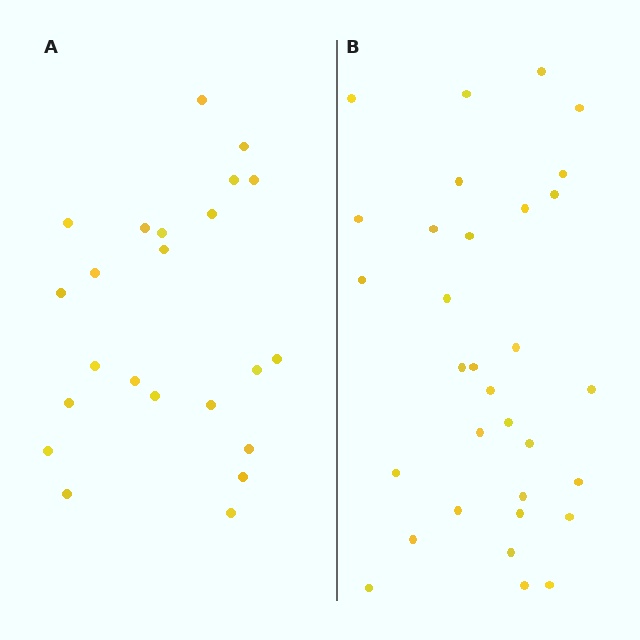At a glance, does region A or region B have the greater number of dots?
Region B (the right region) has more dots.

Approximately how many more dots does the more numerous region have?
Region B has roughly 8 or so more dots than region A.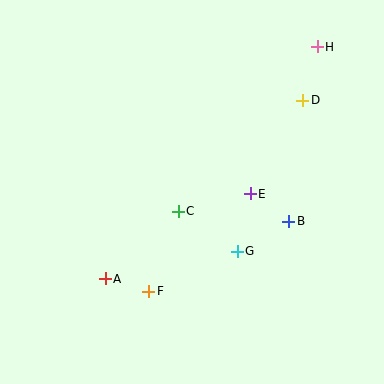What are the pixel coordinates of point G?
Point G is at (237, 251).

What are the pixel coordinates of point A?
Point A is at (105, 279).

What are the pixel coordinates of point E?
Point E is at (250, 194).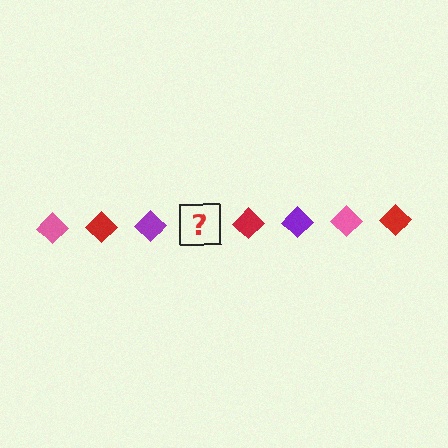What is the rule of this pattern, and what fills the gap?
The rule is that the pattern cycles through pink, red, purple diamonds. The gap should be filled with a pink diamond.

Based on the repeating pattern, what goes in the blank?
The blank should be a pink diamond.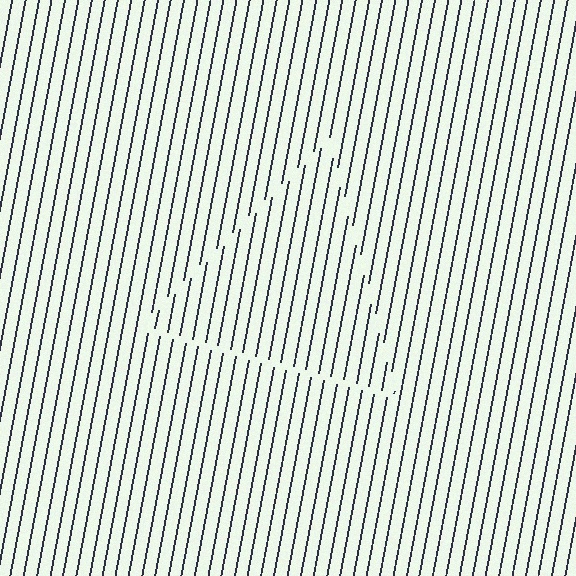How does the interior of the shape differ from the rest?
The interior of the shape contains the same grating, shifted by half a period — the contour is defined by the phase discontinuity where line-ends from the inner and outer gratings abut.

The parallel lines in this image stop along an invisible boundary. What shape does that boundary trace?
An illusory triangle. The interior of the shape contains the same grating, shifted by half a period — the contour is defined by the phase discontinuity where line-ends from the inner and outer gratings abut.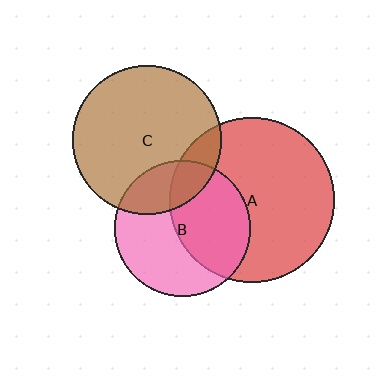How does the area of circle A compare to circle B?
Approximately 1.5 times.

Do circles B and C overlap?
Yes.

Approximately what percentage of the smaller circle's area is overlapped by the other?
Approximately 25%.